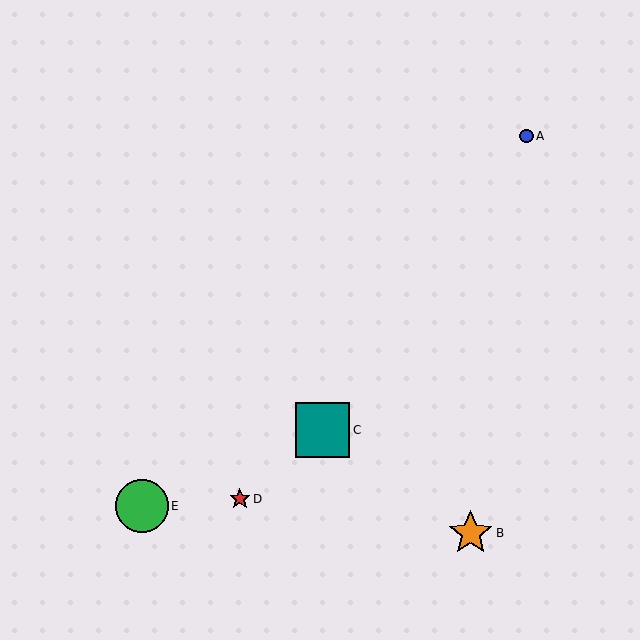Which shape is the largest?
The teal square (labeled C) is the largest.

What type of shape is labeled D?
Shape D is a red star.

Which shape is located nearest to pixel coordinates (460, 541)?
The orange star (labeled B) at (471, 533) is nearest to that location.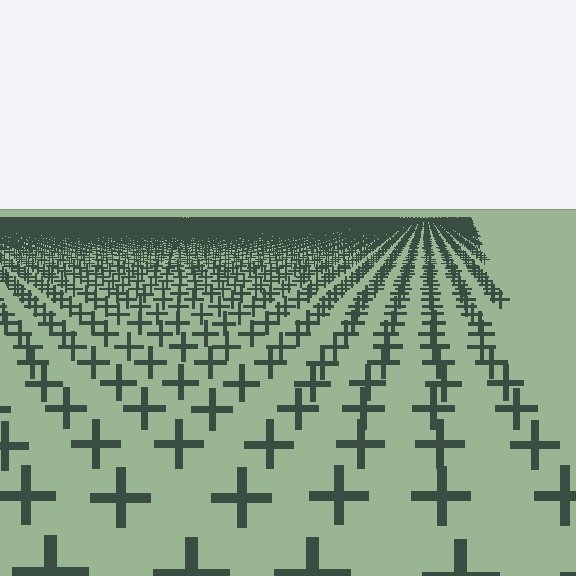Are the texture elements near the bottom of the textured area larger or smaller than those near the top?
Larger. Near the bottom, elements are closer to the viewer and appear at a bigger on-screen size.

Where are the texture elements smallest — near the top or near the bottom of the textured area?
Near the top.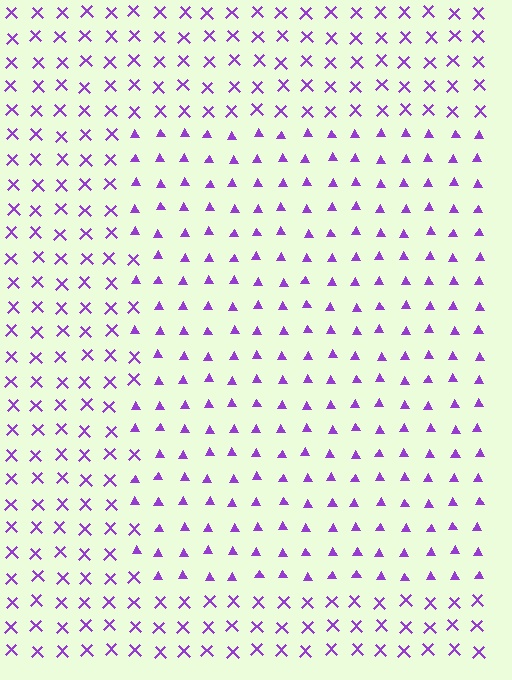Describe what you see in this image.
The image is filled with small purple elements arranged in a uniform grid. A rectangle-shaped region contains triangles, while the surrounding area contains X marks. The boundary is defined purely by the change in element shape.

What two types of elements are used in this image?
The image uses triangles inside the rectangle region and X marks outside it.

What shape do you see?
I see a rectangle.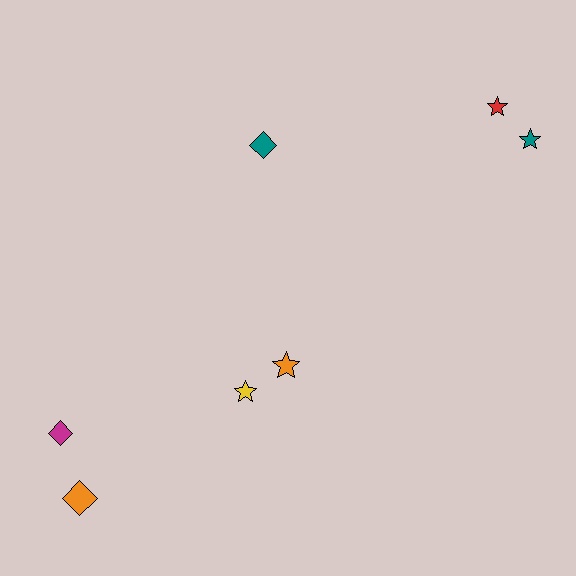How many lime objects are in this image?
There are no lime objects.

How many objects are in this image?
There are 7 objects.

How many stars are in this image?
There are 4 stars.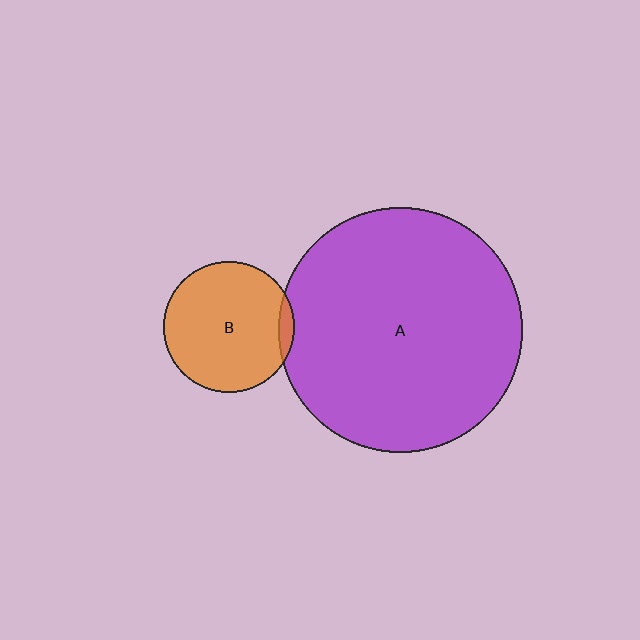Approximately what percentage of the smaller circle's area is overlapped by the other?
Approximately 5%.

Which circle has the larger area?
Circle A (purple).